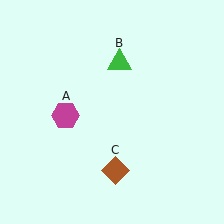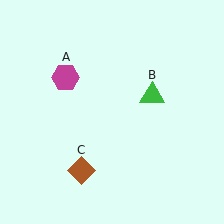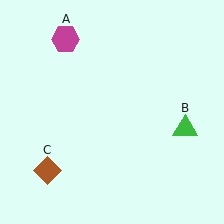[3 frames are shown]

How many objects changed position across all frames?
3 objects changed position: magenta hexagon (object A), green triangle (object B), brown diamond (object C).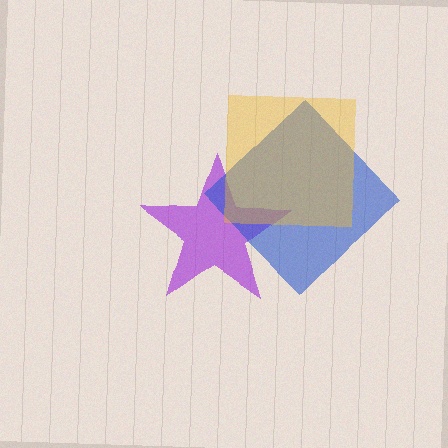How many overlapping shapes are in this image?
There are 3 overlapping shapes in the image.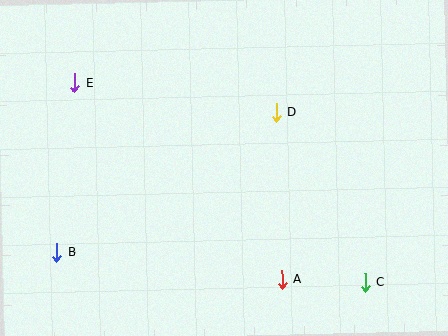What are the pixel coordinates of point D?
Point D is at (276, 113).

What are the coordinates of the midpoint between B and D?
The midpoint between B and D is at (166, 182).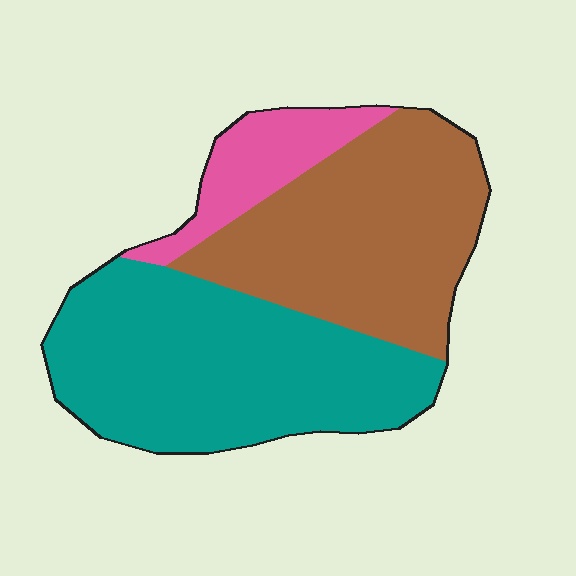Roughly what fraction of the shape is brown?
Brown covers around 40% of the shape.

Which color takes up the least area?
Pink, at roughly 15%.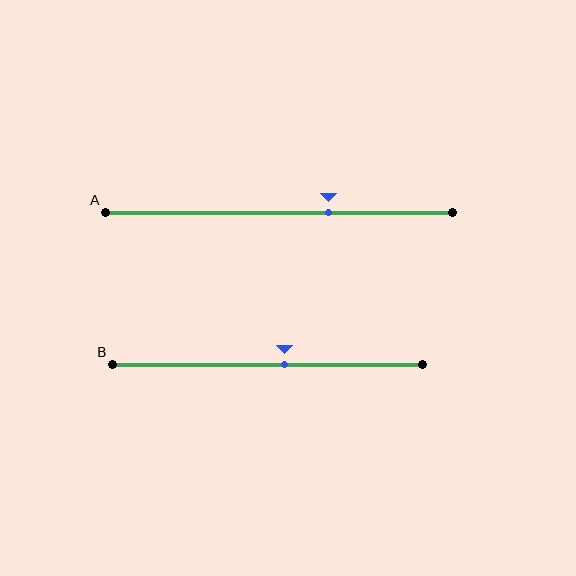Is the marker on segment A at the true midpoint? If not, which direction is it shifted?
No, the marker on segment A is shifted to the right by about 14% of the segment length.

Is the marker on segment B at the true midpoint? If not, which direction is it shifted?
No, the marker on segment B is shifted to the right by about 6% of the segment length.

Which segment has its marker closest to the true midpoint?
Segment B has its marker closest to the true midpoint.